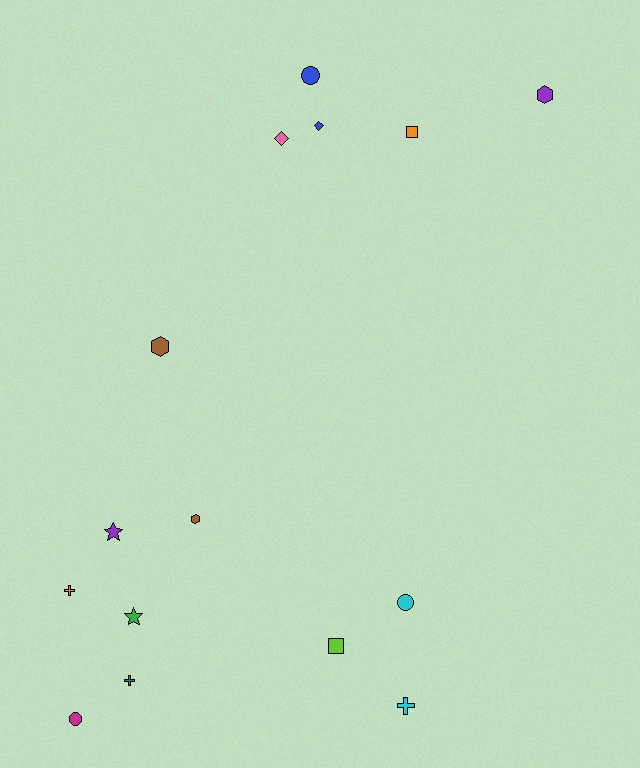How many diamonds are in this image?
There are 2 diamonds.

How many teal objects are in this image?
There is 1 teal object.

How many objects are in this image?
There are 15 objects.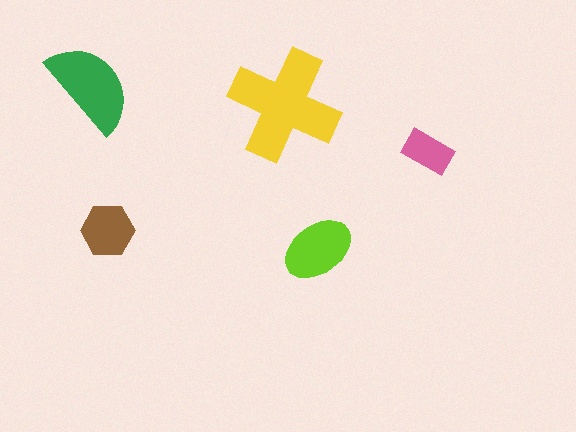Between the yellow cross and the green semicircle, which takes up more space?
The yellow cross.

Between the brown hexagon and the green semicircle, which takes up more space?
The green semicircle.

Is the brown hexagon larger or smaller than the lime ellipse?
Smaller.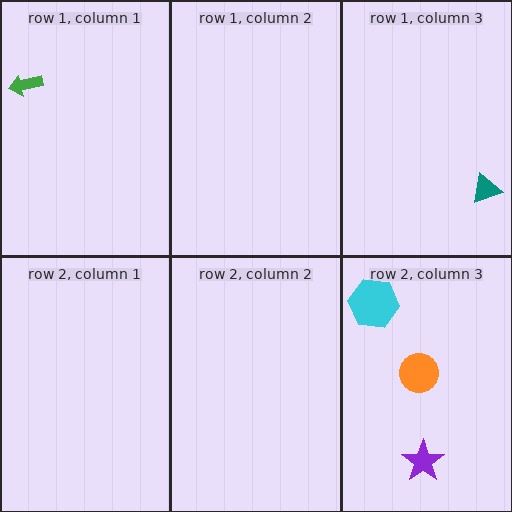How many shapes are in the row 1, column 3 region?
1.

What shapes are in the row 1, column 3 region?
The teal triangle.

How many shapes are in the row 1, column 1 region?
1.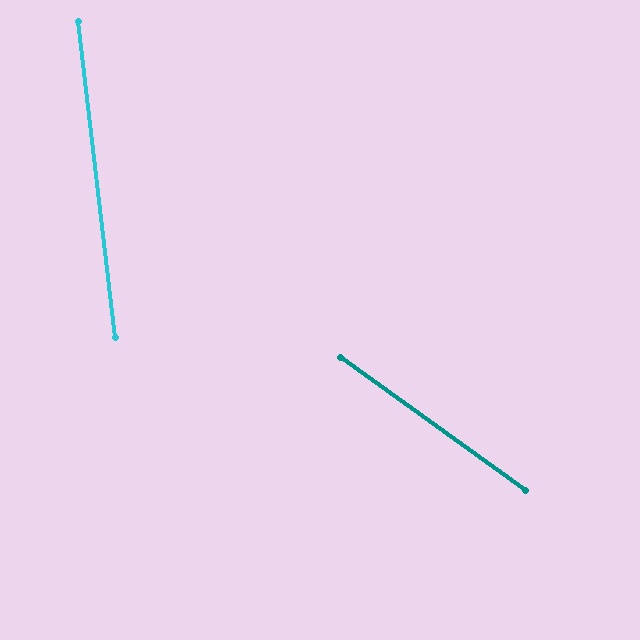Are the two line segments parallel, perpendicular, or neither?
Neither parallel nor perpendicular — they differ by about 48°.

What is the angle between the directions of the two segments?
Approximately 48 degrees.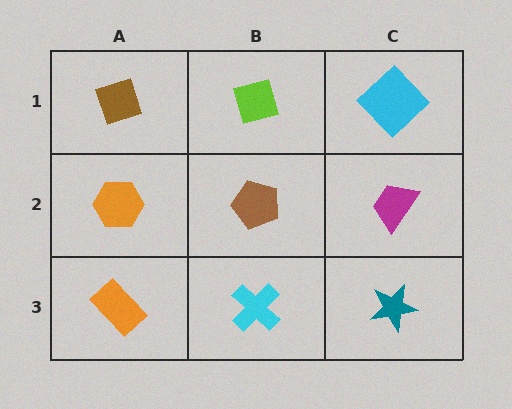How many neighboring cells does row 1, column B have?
3.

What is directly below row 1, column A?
An orange hexagon.